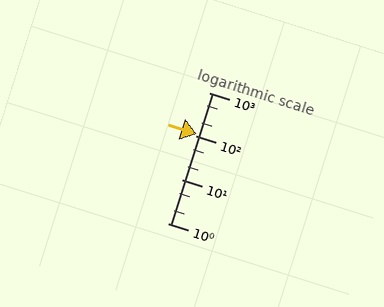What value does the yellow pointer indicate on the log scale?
The pointer indicates approximately 110.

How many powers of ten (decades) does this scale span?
The scale spans 3 decades, from 1 to 1000.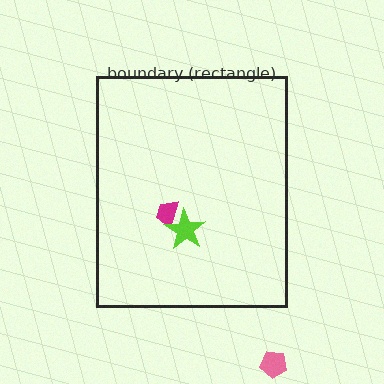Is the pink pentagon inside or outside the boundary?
Outside.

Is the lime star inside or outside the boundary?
Inside.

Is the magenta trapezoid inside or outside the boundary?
Inside.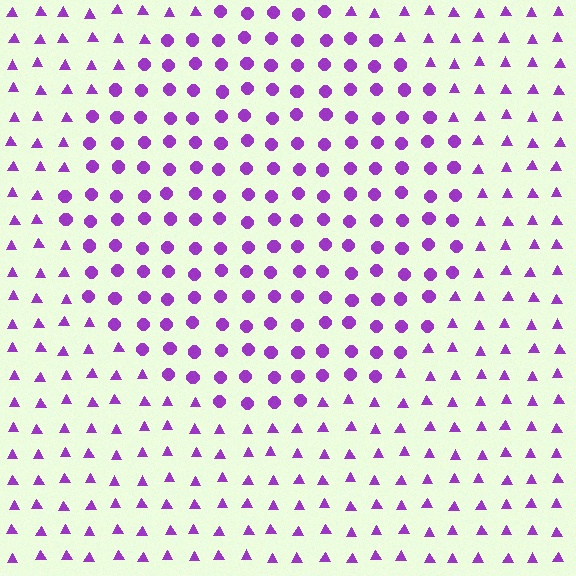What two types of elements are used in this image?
The image uses circles inside the circle region and triangles outside it.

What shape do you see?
I see a circle.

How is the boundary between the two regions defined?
The boundary is defined by a change in element shape: circles inside vs. triangles outside. All elements share the same color and spacing.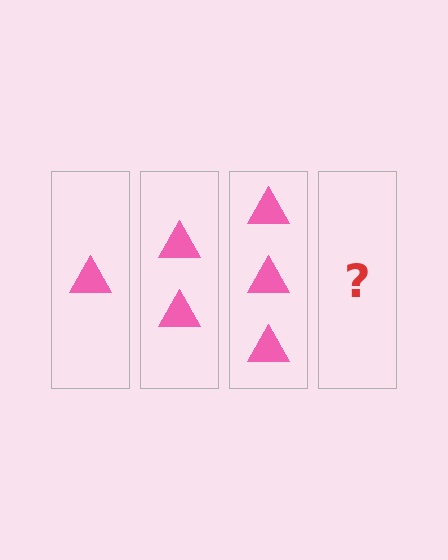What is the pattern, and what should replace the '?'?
The pattern is that each step adds one more triangle. The '?' should be 4 triangles.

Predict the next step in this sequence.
The next step is 4 triangles.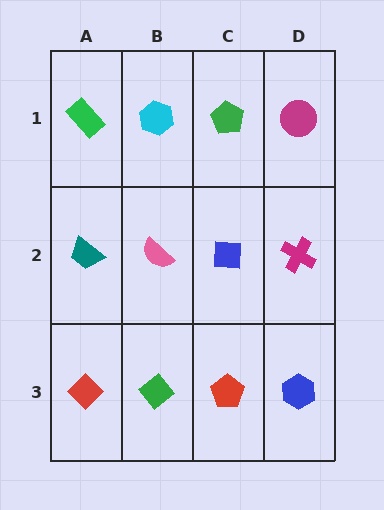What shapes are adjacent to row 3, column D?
A magenta cross (row 2, column D), a red pentagon (row 3, column C).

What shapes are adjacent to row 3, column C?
A blue square (row 2, column C), a green diamond (row 3, column B), a blue hexagon (row 3, column D).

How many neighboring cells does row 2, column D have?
3.